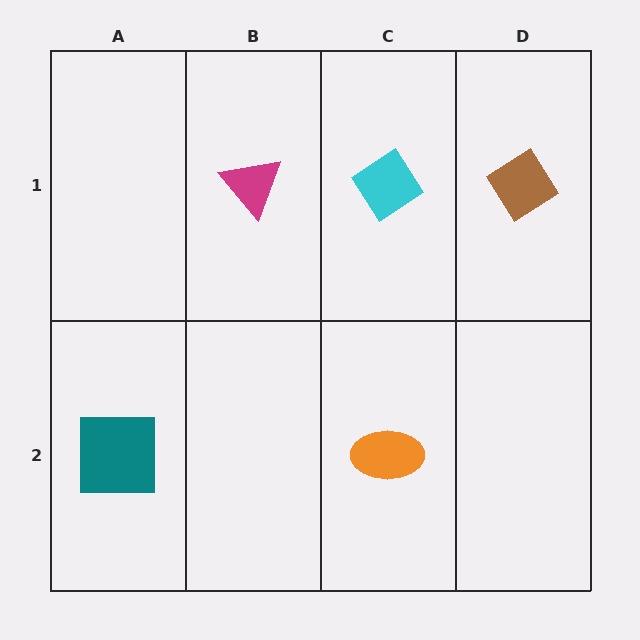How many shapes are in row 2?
2 shapes.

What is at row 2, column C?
An orange ellipse.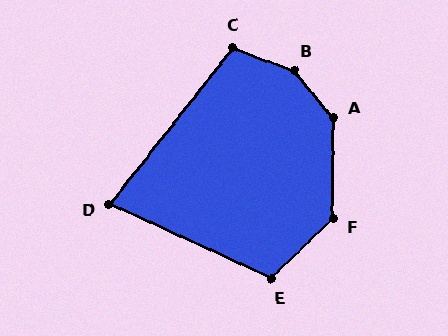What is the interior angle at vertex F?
Approximately 134 degrees (obtuse).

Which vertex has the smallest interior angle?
D, at approximately 76 degrees.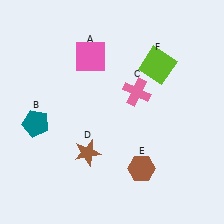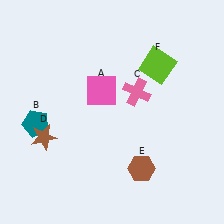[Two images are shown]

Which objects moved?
The objects that moved are: the pink square (A), the brown star (D).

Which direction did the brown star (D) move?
The brown star (D) moved left.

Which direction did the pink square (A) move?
The pink square (A) moved down.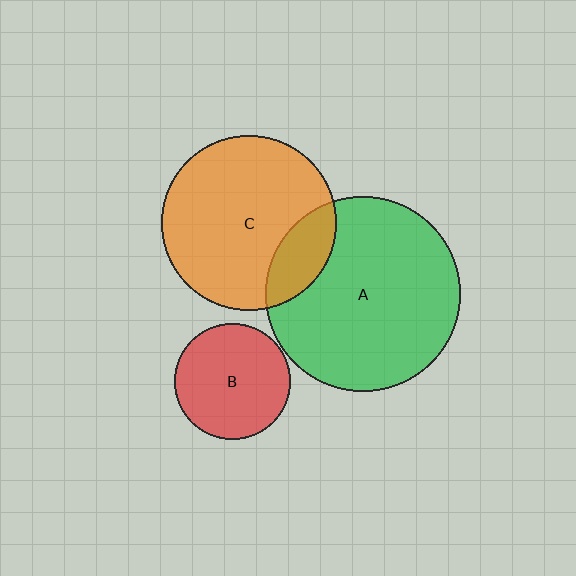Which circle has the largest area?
Circle A (green).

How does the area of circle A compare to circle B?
Approximately 2.8 times.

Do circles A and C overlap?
Yes.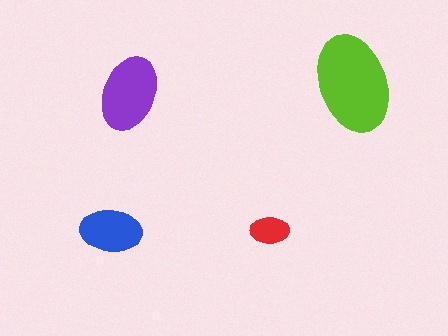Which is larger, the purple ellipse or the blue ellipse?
The purple one.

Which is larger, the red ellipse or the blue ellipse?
The blue one.